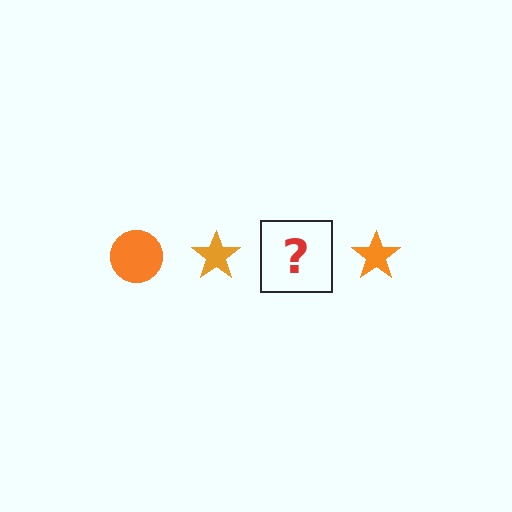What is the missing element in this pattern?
The missing element is an orange circle.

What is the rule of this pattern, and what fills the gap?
The rule is that the pattern cycles through circle, star shapes in orange. The gap should be filled with an orange circle.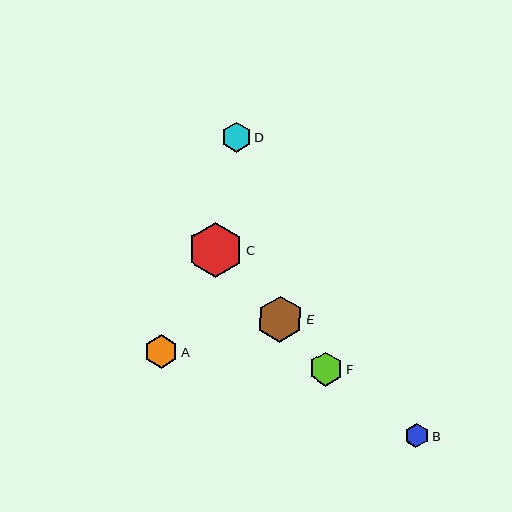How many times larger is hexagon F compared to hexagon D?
Hexagon F is approximately 1.1 times the size of hexagon D.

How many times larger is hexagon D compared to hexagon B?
Hexagon D is approximately 1.2 times the size of hexagon B.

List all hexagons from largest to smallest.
From largest to smallest: C, E, F, A, D, B.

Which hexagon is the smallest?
Hexagon B is the smallest with a size of approximately 24 pixels.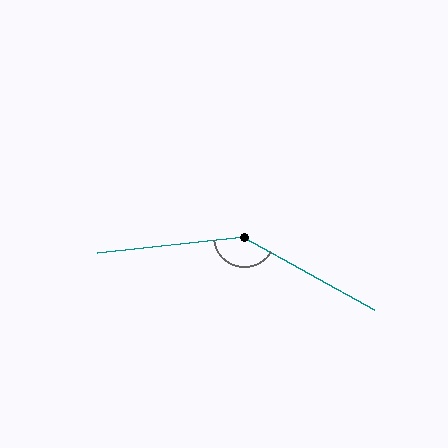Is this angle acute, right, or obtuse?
It is obtuse.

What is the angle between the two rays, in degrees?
Approximately 144 degrees.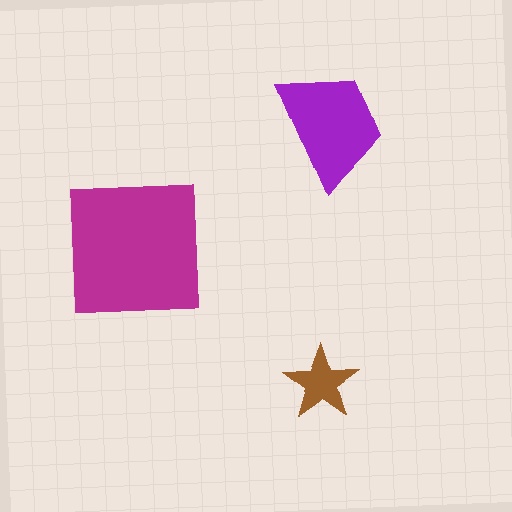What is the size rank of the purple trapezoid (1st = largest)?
2nd.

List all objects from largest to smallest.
The magenta square, the purple trapezoid, the brown star.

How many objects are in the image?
There are 3 objects in the image.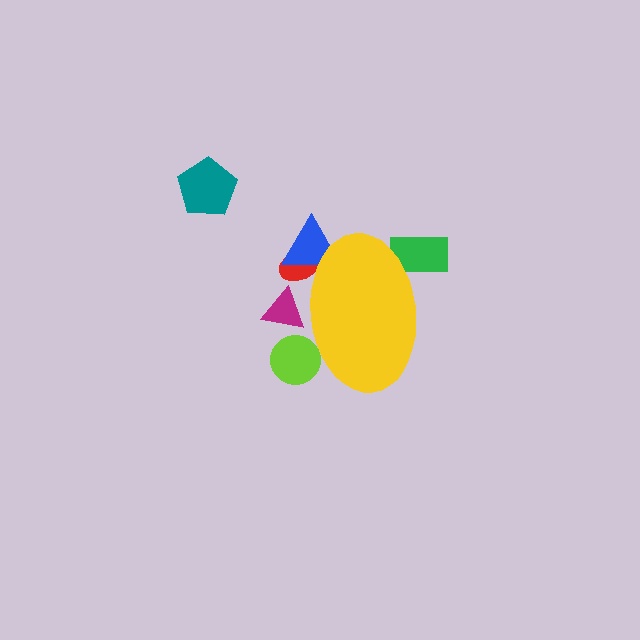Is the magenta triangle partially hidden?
Yes, the magenta triangle is partially hidden behind the yellow ellipse.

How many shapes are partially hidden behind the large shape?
5 shapes are partially hidden.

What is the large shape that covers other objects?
A yellow ellipse.